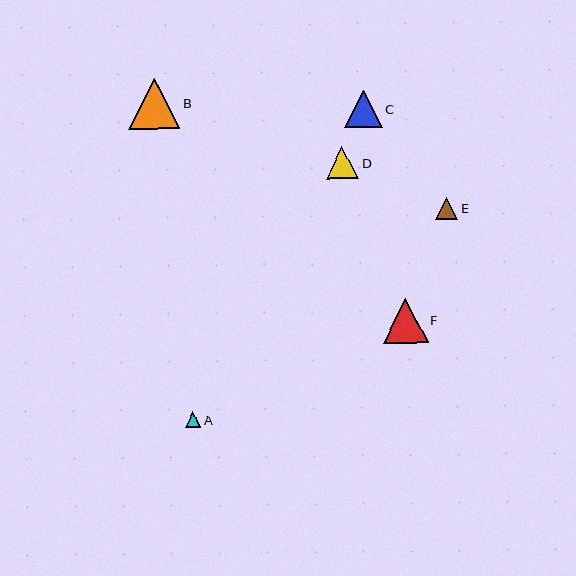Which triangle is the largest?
Triangle B is the largest with a size of approximately 51 pixels.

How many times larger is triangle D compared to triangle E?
Triangle D is approximately 1.5 times the size of triangle E.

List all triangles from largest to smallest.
From largest to smallest: B, F, C, D, E, A.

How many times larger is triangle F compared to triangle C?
Triangle F is approximately 1.2 times the size of triangle C.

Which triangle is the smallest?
Triangle A is the smallest with a size of approximately 15 pixels.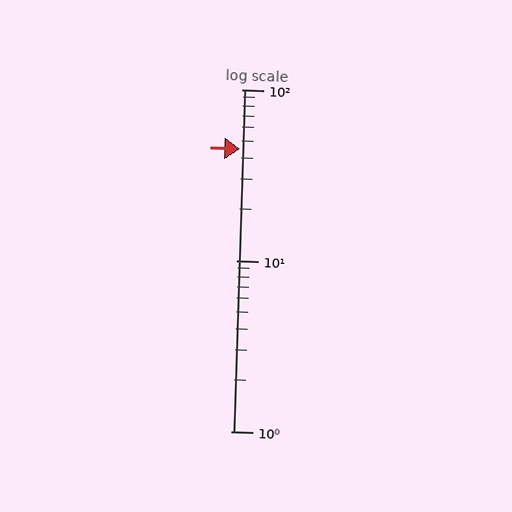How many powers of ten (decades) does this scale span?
The scale spans 2 decades, from 1 to 100.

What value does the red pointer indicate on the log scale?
The pointer indicates approximately 45.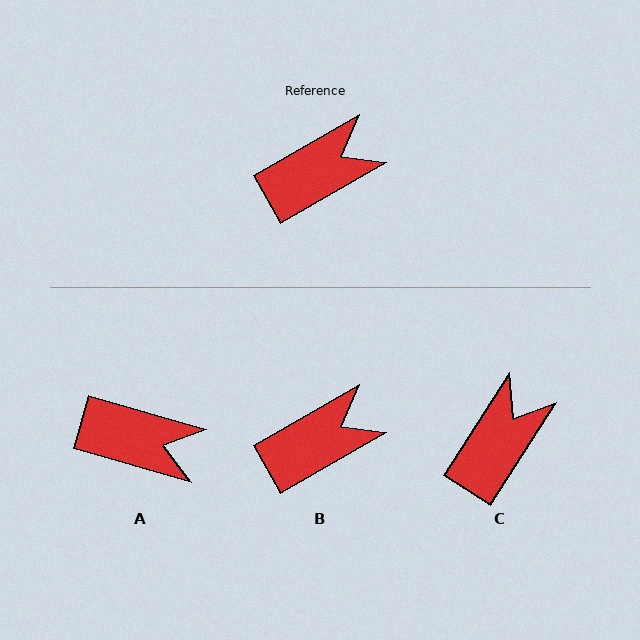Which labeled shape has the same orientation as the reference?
B.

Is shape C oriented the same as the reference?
No, it is off by about 27 degrees.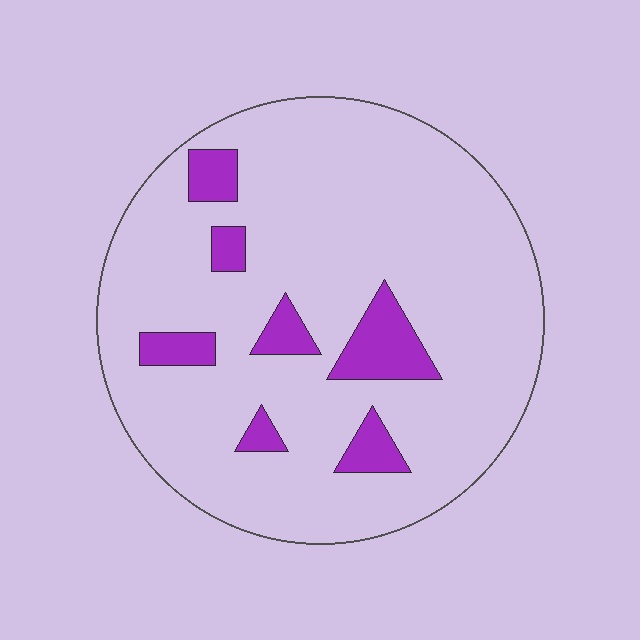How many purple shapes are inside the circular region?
7.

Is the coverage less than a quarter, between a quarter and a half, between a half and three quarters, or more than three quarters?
Less than a quarter.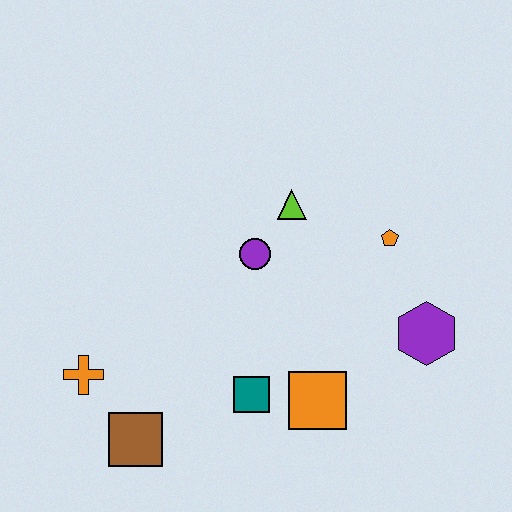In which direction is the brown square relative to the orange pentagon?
The brown square is to the left of the orange pentagon.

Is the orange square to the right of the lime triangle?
Yes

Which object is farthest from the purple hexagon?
The orange cross is farthest from the purple hexagon.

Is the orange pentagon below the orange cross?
No